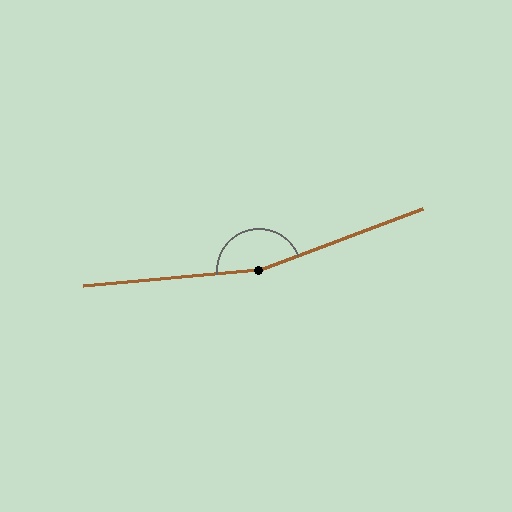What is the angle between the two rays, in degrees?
Approximately 164 degrees.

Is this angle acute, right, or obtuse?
It is obtuse.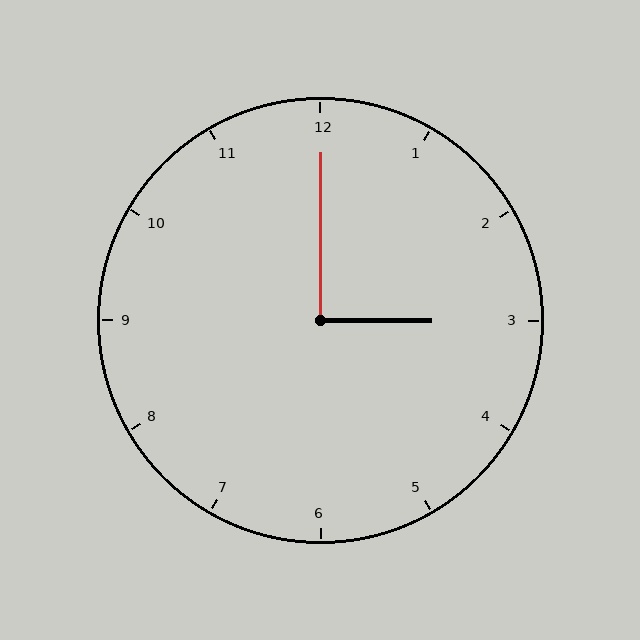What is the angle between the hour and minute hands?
Approximately 90 degrees.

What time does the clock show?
3:00.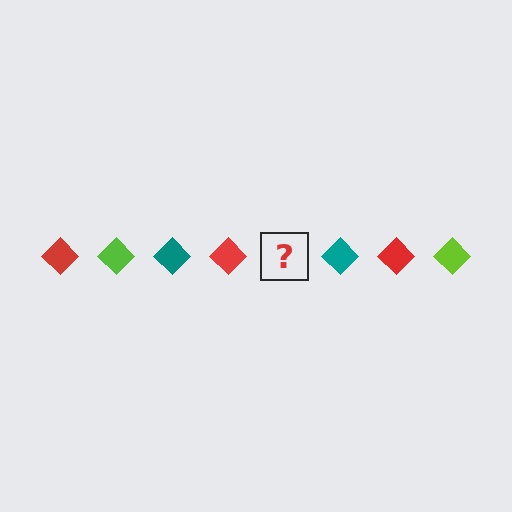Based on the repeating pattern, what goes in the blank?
The blank should be a lime diamond.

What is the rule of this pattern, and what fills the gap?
The rule is that the pattern cycles through red, lime, teal diamonds. The gap should be filled with a lime diamond.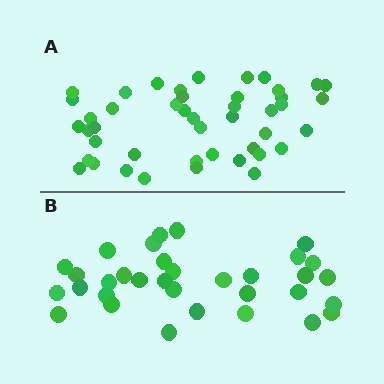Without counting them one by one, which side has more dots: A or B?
Region A (the top region) has more dots.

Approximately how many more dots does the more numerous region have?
Region A has roughly 12 or so more dots than region B.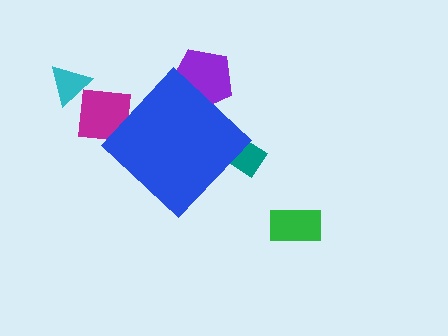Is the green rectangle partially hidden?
No, the green rectangle is fully visible.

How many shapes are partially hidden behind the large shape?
3 shapes are partially hidden.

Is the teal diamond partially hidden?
Yes, the teal diamond is partially hidden behind the blue diamond.